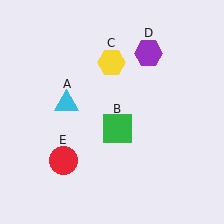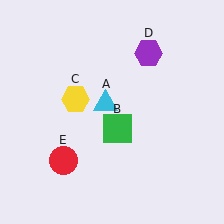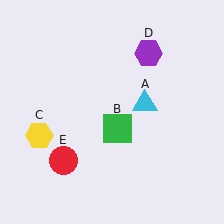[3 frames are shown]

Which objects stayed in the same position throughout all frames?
Green square (object B) and purple hexagon (object D) and red circle (object E) remained stationary.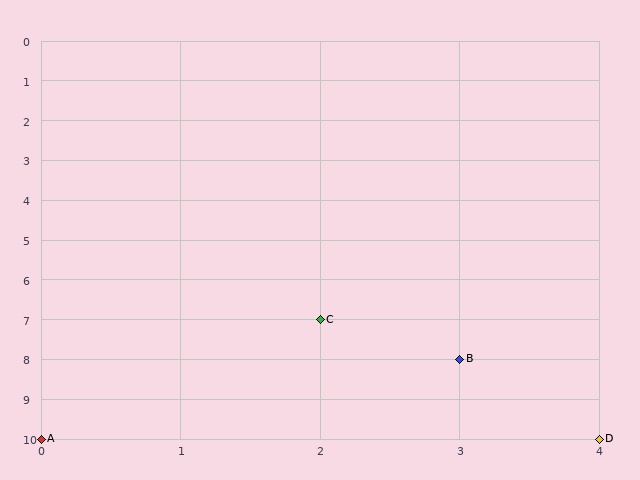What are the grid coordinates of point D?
Point D is at grid coordinates (4, 10).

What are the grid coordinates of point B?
Point B is at grid coordinates (3, 8).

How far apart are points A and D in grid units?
Points A and D are 4 columns apart.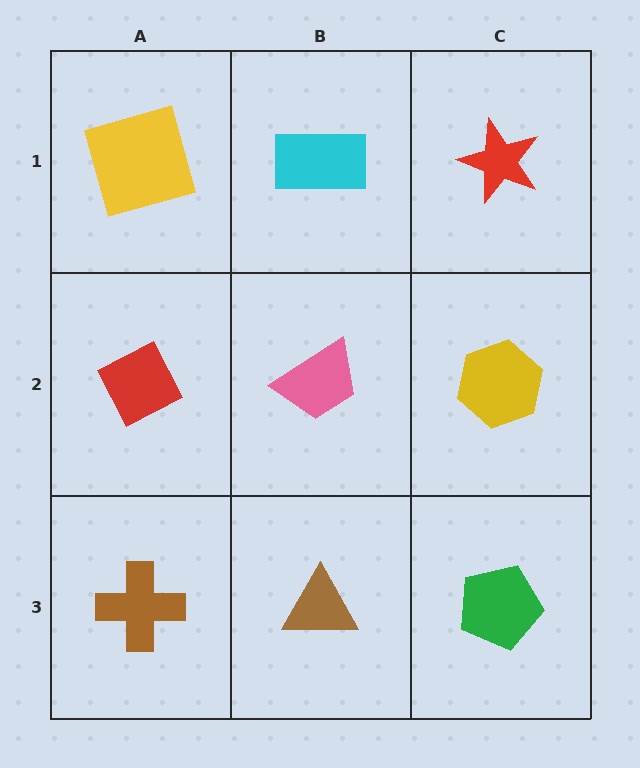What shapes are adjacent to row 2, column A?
A yellow square (row 1, column A), a brown cross (row 3, column A), a pink trapezoid (row 2, column B).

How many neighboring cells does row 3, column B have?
3.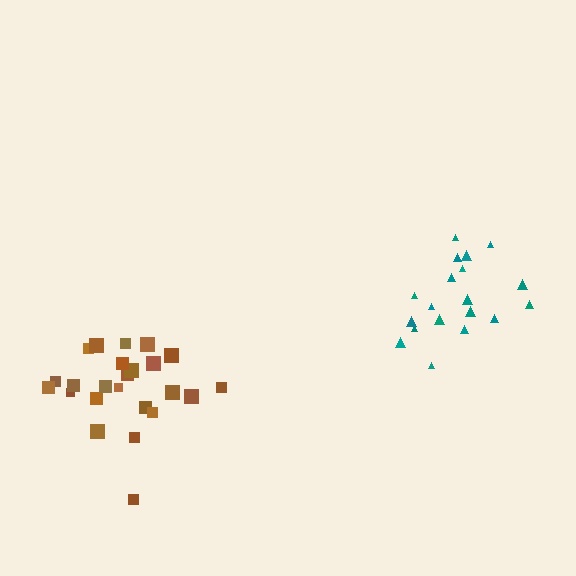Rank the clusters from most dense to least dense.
brown, teal.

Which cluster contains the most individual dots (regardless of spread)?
Brown (24).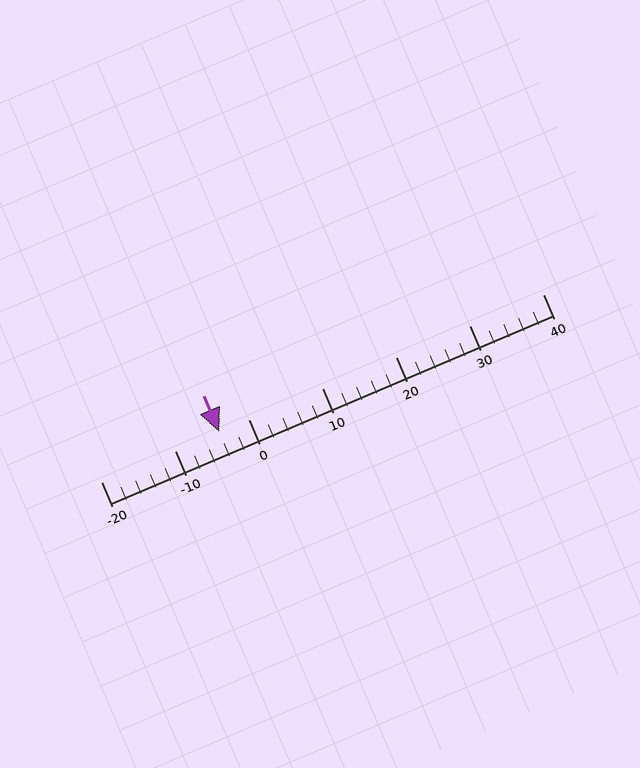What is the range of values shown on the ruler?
The ruler shows values from -20 to 40.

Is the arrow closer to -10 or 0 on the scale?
The arrow is closer to 0.